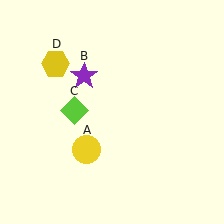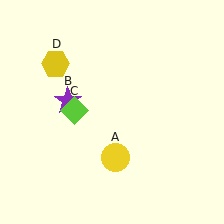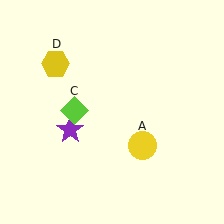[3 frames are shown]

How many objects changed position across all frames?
2 objects changed position: yellow circle (object A), purple star (object B).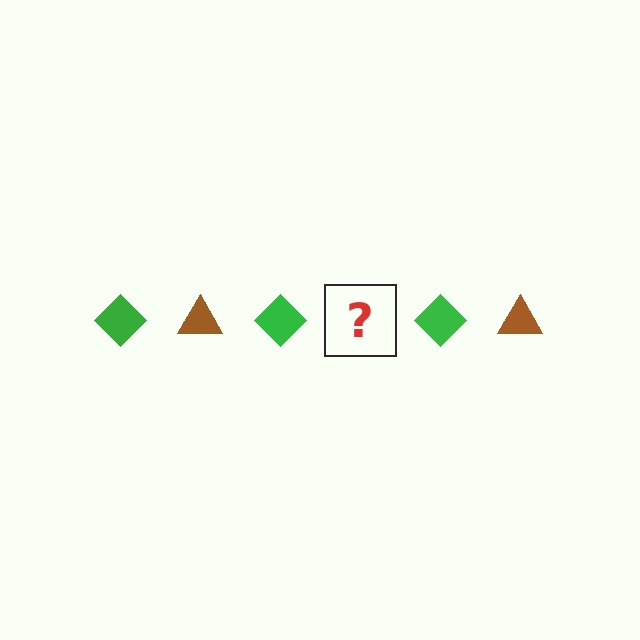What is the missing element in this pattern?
The missing element is a brown triangle.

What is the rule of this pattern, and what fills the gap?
The rule is that the pattern alternates between green diamond and brown triangle. The gap should be filled with a brown triangle.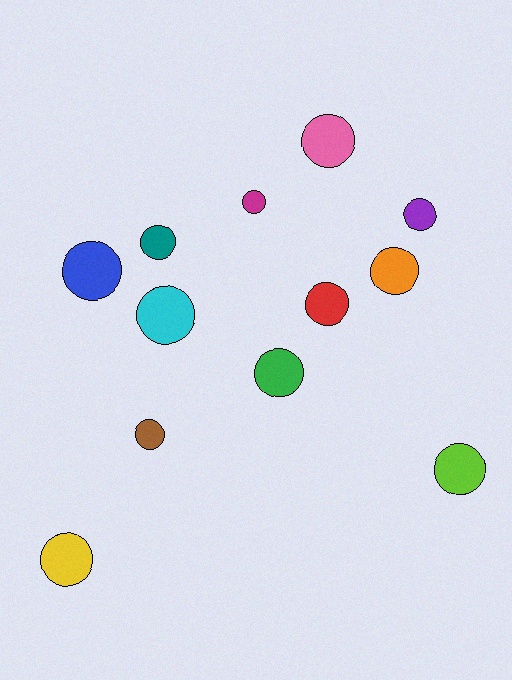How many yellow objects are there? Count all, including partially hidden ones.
There is 1 yellow object.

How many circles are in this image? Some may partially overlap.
There are 12 circles.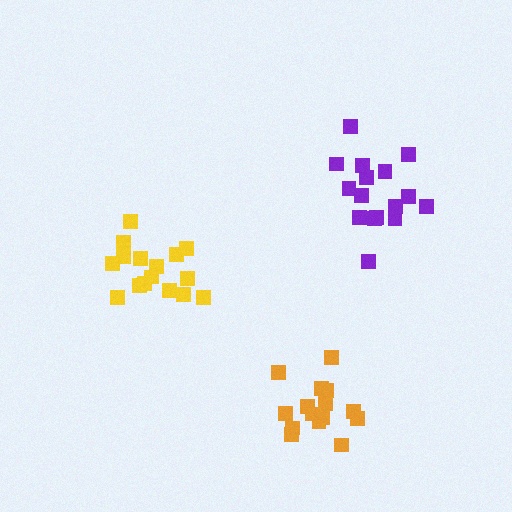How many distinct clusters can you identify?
There are 3 distinct clusters.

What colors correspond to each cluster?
The clusters are colored: yellow, purple, orange.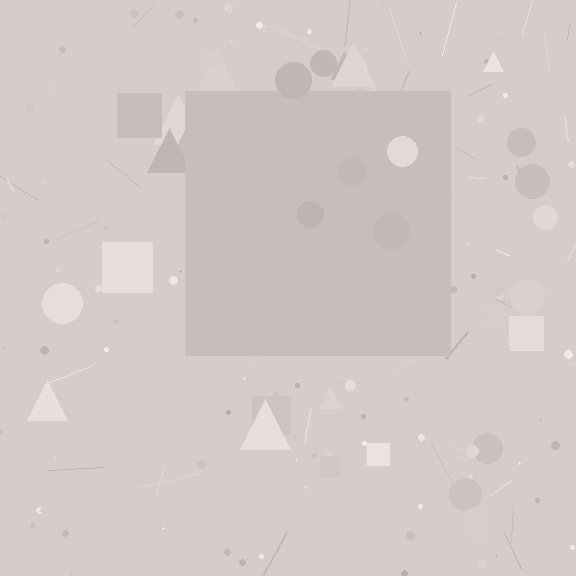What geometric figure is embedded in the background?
A square is embedded in the background.